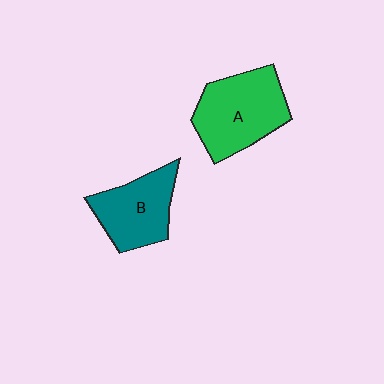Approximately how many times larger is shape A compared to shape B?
Approximately 1.3 times.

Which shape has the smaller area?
Shape B (teal).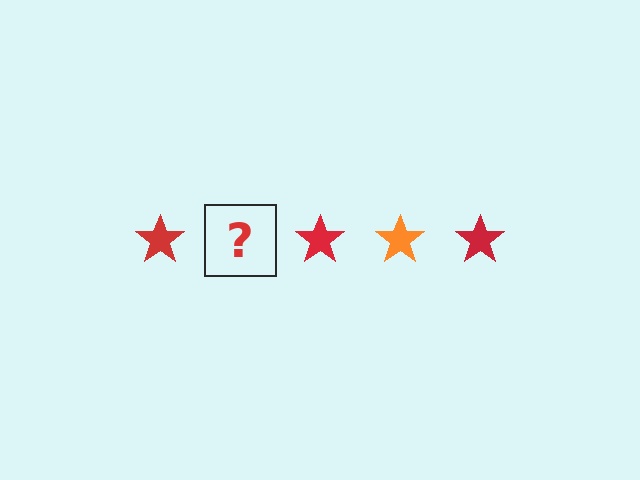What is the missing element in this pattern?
The missing element is an orange star.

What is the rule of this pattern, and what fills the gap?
The rule is that the pattern cycles through red, orange stars. The gap should be filled with an orange star.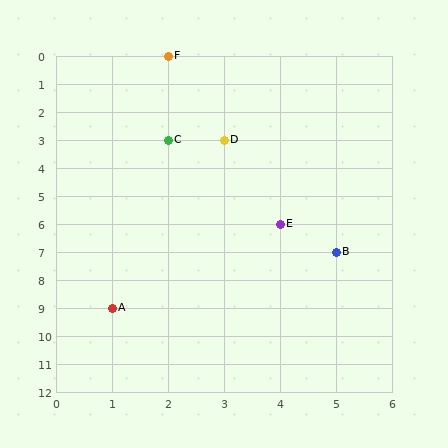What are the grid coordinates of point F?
Point F is at grid coordinates (2, 0).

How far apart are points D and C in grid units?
Points D and C are 1 column apart.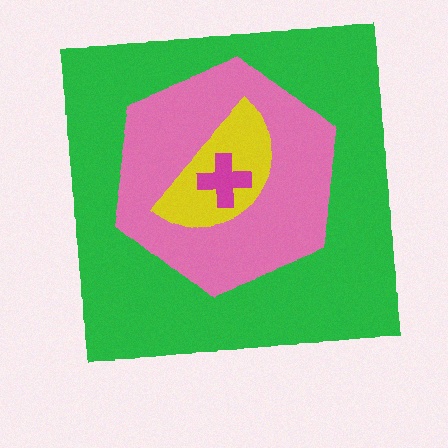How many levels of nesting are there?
4.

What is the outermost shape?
The green square.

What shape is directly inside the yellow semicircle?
The magenta cross.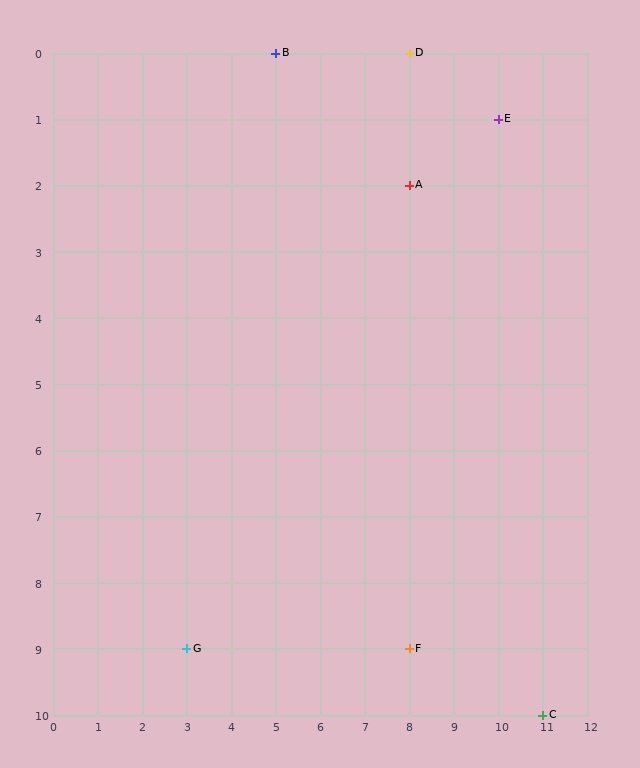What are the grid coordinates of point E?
Point E is at grid coordinates (10, 1).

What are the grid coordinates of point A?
Point A is at grid coordinates (8, 2).